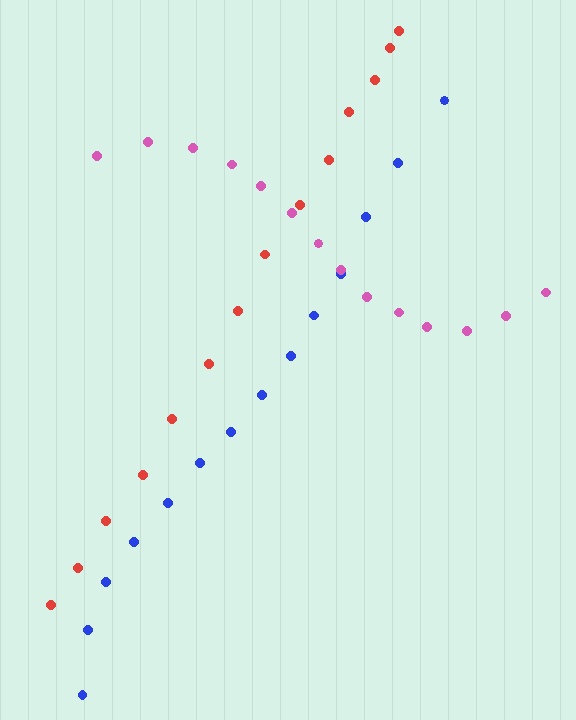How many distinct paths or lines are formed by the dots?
There are 3 distinct paths.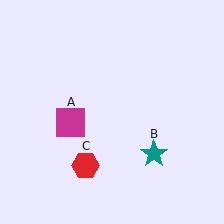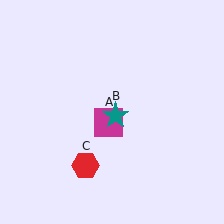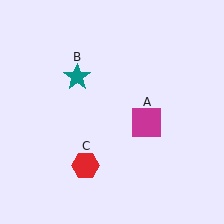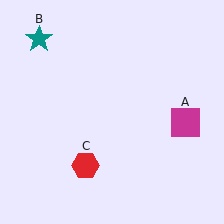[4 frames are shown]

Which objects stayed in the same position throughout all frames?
Red hexagon (object C) remained stationary.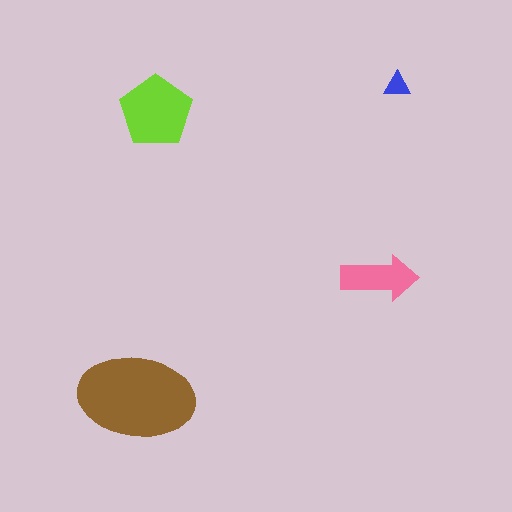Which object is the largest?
The brown ellipse.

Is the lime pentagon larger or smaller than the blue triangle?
Larger.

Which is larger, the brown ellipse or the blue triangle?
The brown ellipse.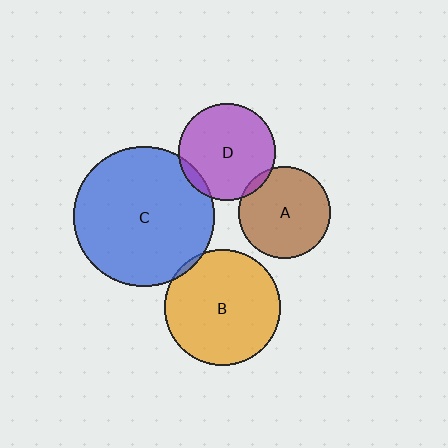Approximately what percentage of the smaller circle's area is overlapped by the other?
Approximately 5%.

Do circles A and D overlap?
Yes.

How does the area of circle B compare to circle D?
Approximately 1.4 times.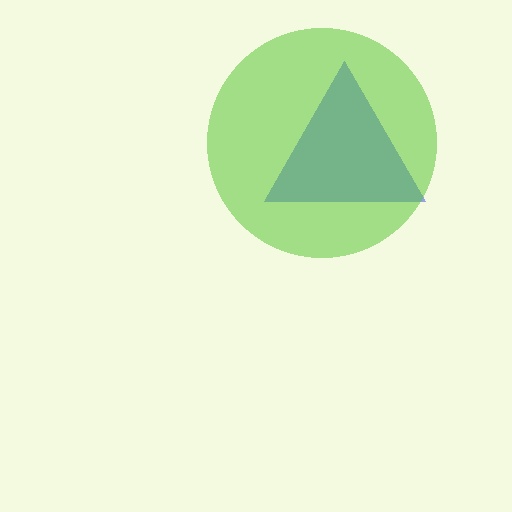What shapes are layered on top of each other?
The layered shapes are: a blue triangle, a lime circle.